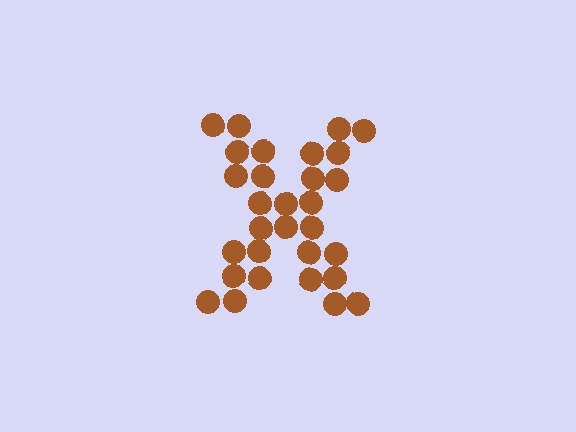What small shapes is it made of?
It is made of small circles.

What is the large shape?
The large shape is the letter X.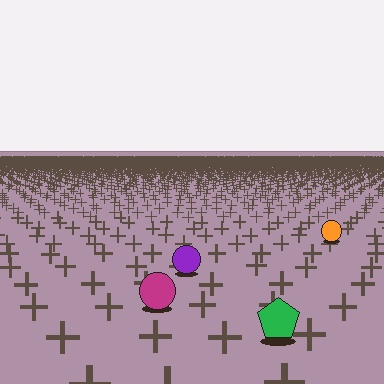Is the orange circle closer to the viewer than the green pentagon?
No. The green pentagon is closer — you can tell from the texture gradient: the ground texture is coarser near it.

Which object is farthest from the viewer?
The orange circle is farthest from the viewer. It appears smaller and the ground texture around it is denser.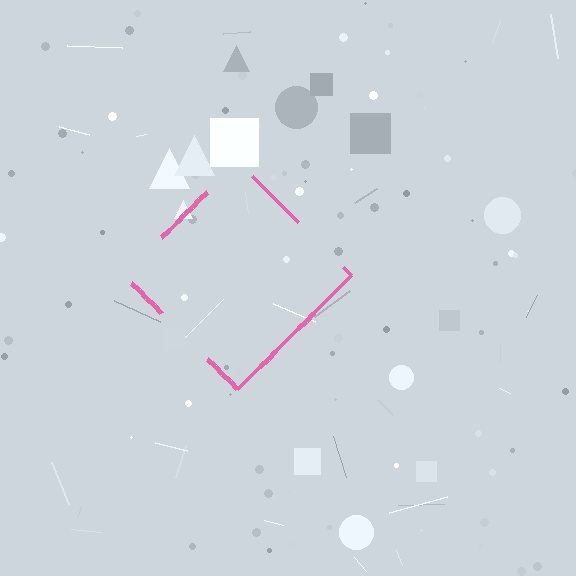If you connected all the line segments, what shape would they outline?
They would outline a diamond.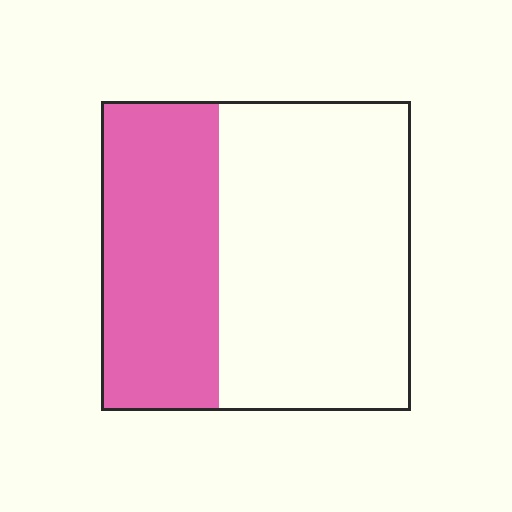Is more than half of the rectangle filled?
No.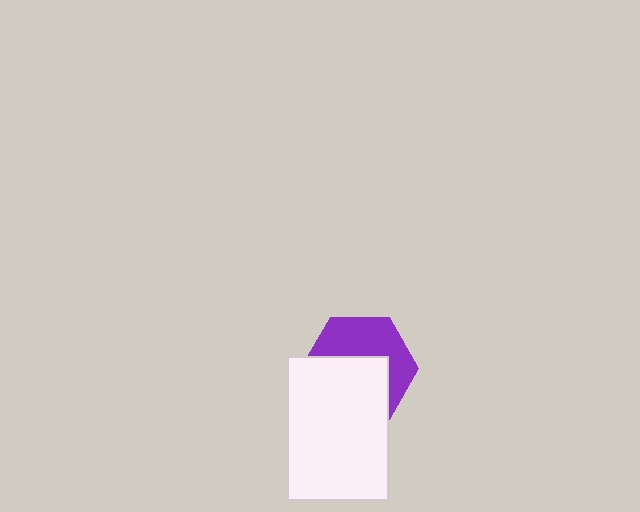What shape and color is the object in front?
The object in front is a white rectangle.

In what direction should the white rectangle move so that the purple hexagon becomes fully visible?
The white rectangle should move down. That is the shortest direction to clear the overlap and leave the purple hexagon fully visible.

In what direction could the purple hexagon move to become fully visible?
The purple hexagon could move up. That would shift it out from behind the white rectangle entirely.